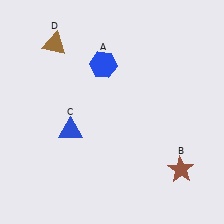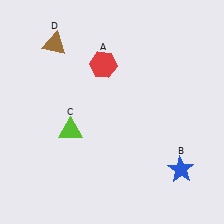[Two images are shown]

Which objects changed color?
A changed from blue to red. B changed from brown to blue. C changed from blue to lime.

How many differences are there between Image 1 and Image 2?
There are 3 differences between the two images.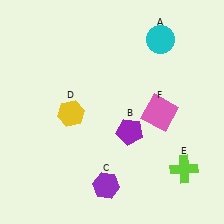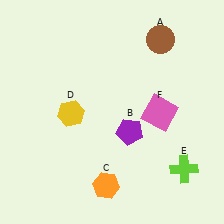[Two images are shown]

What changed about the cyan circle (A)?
In Image 1, A is cyan. In Image 2, it changed to brown.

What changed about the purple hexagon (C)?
In Image 1, C is purple. In Image 2, it changed to orange.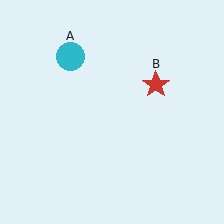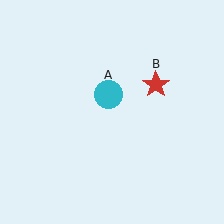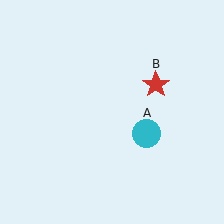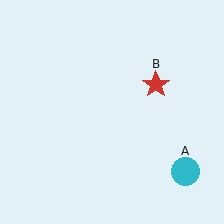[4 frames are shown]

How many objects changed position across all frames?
1 object changed position: cyan circle (object A).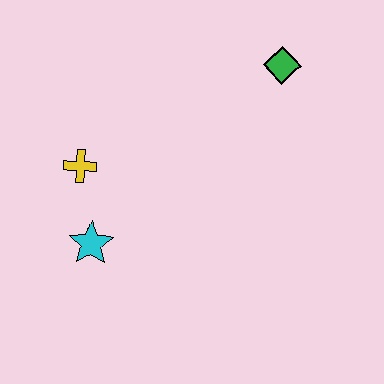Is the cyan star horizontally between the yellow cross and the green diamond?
Yes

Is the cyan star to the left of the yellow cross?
No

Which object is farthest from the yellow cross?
The green diamond is farthest from the yellow cross.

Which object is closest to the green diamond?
The yellow cross is closest to the green diamond.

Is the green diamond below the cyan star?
No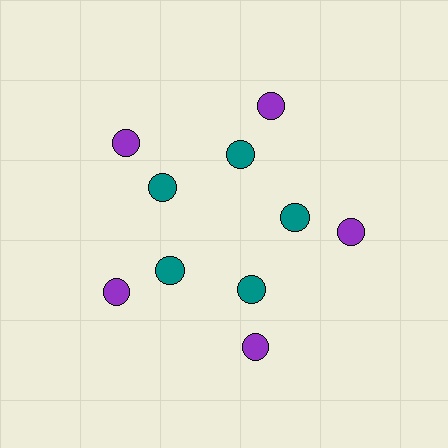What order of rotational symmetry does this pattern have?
This pattern has 5-fold rotational symmetry.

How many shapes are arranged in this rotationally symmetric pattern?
There are 10 shapes, arranged in 5 groups of 2.